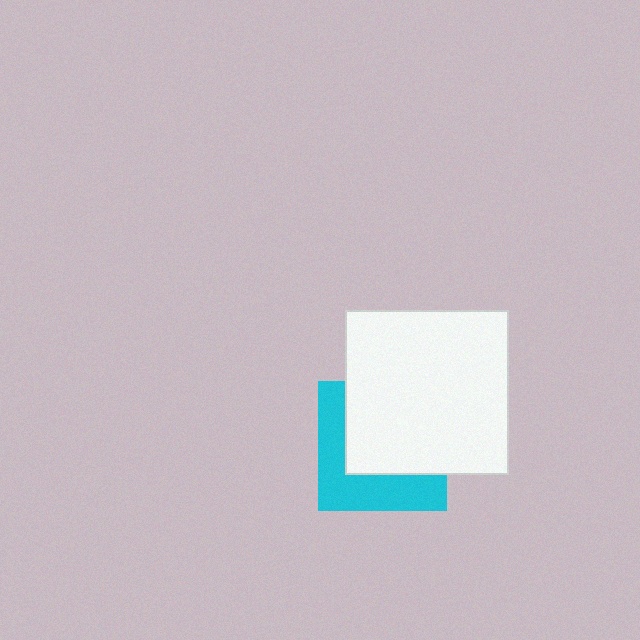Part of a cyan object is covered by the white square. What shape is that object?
It is a square.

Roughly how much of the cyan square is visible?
A small part of it is visible (roughly 43%).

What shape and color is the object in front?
The object in front is a white square.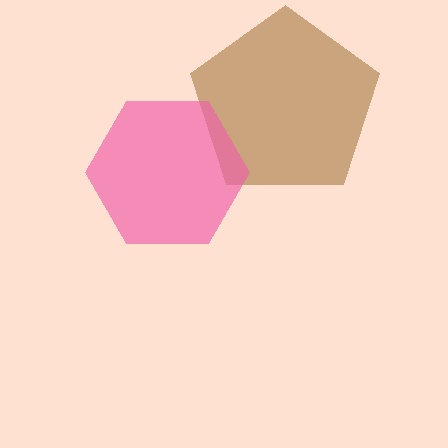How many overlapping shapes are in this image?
There are 2 overlapping shapes in the image.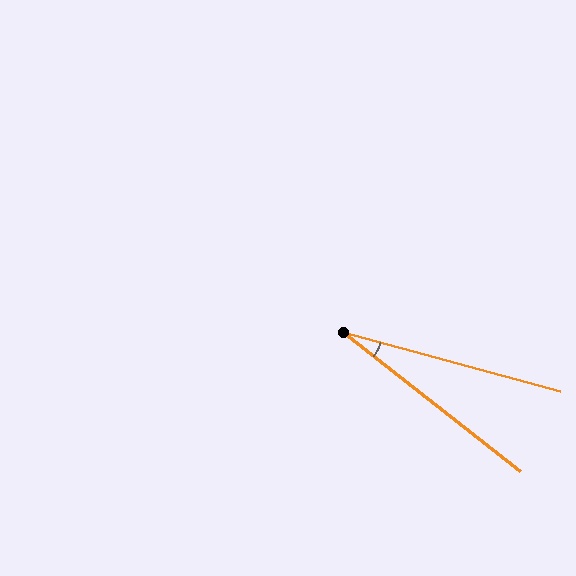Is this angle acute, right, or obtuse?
It is acute.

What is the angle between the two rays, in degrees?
Approximately 23 degrees.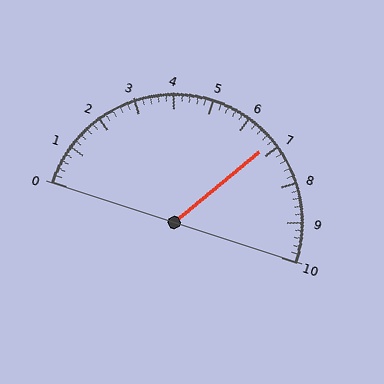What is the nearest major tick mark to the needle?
The nearest major tick mark is 7.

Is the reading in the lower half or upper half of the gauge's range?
The reading is in the upper half of the range (0 to 10).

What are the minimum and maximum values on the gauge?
The gauge ranges from 0 to 10.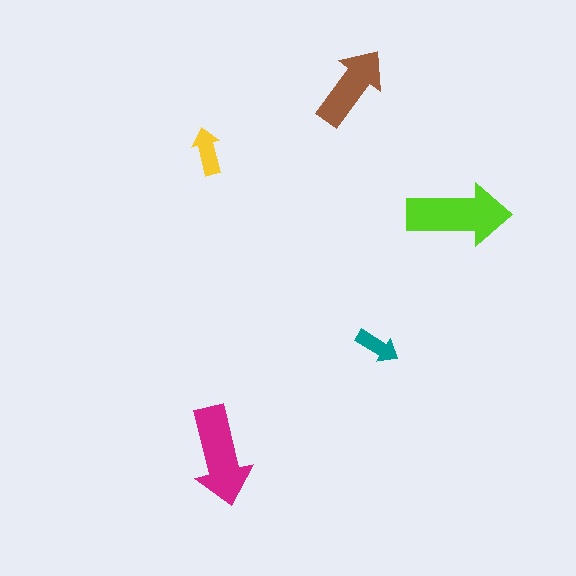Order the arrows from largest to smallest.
the lime one, the magenta one, the brown one, the yellow one, the teal one.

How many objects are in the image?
There are 5 objects in the image.